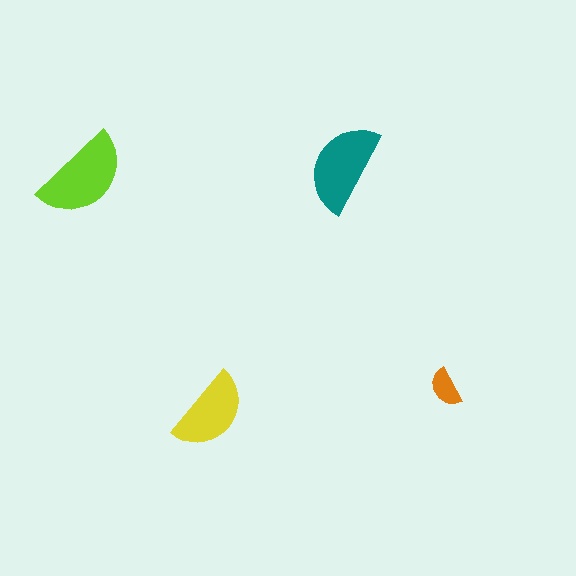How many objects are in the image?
There are 4 objects in the image.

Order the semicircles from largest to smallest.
the lime one, the teal one, the yellow one, the orange one.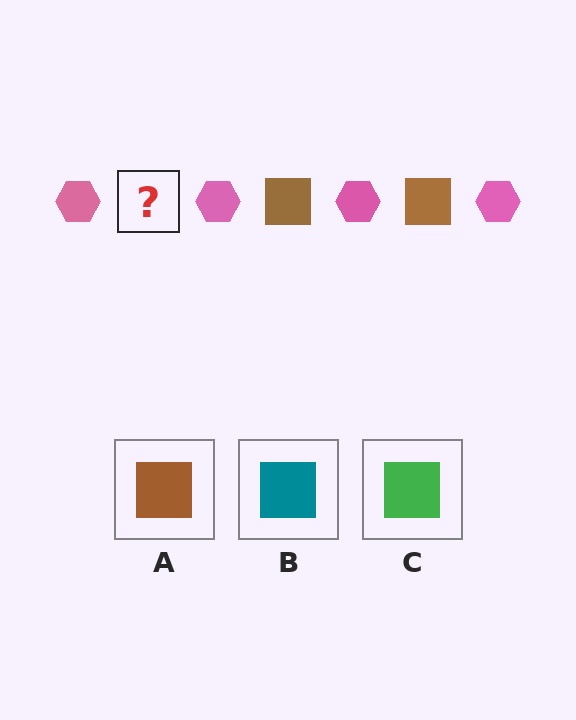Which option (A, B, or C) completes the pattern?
A.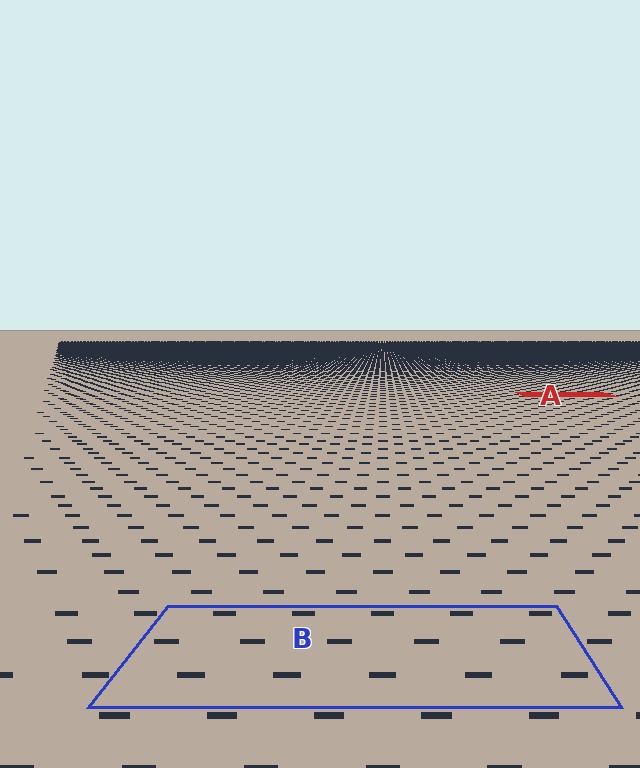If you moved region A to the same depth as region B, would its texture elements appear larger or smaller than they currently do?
They would appear larger. At a closer depth, the same texture elements are projected at a bigger on-screen size.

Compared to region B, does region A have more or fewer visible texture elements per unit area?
Region A has more texture elements per unit area — they are packed more densely because it is farther away.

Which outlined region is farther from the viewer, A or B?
Region A is farther from the viewer — the texture elements inside it appear smaller and more densely packed.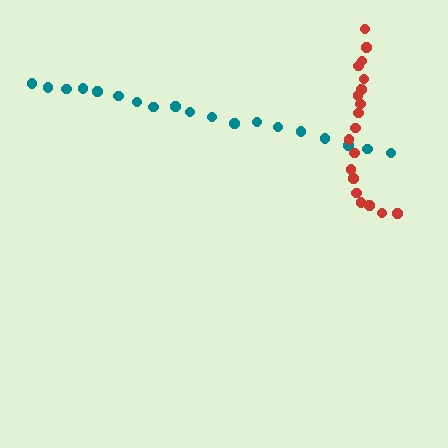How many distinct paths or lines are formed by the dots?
There are 2 distinct paths.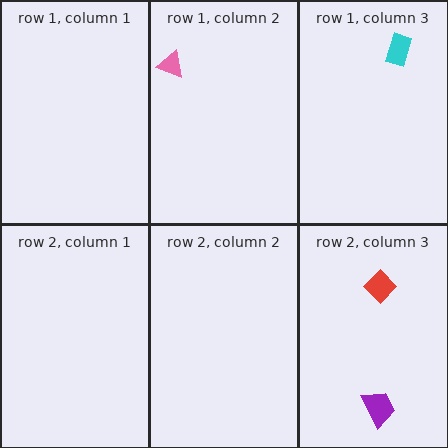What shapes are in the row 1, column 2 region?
The pink triangle.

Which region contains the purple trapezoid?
The row 2, column 3 region.